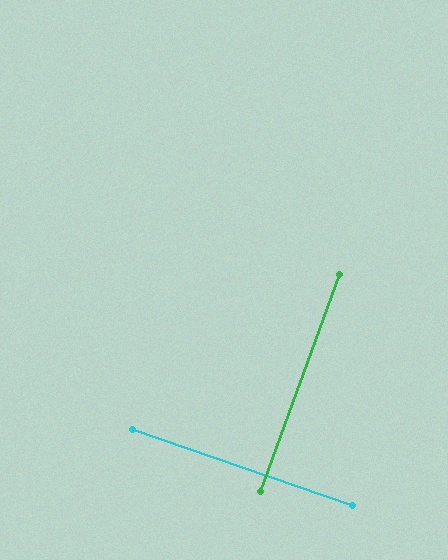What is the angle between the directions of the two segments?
Approximately 89 degrees.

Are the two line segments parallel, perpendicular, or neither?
Perpendicular — they meet at approximately 89°.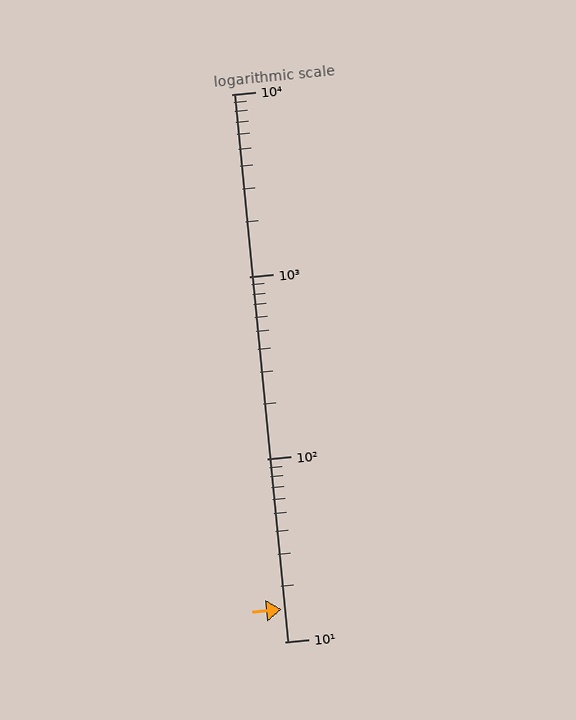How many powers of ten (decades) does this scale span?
The scale spans 3 decades, from 10 to 10000.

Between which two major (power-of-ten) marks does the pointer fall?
The pointer is between 10 and 100.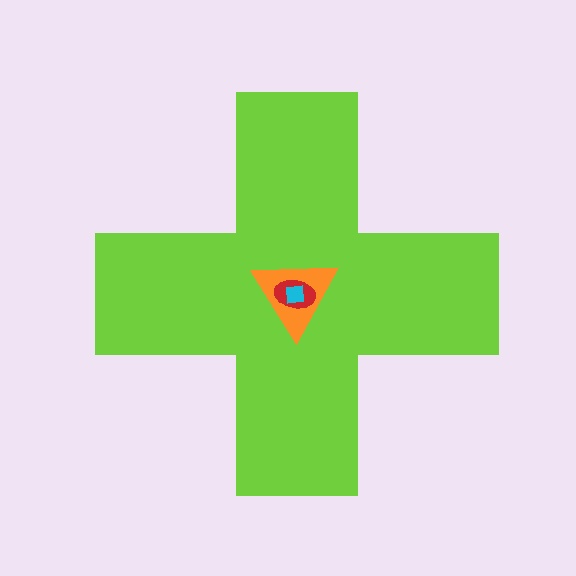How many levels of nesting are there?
4.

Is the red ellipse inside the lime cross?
Yes.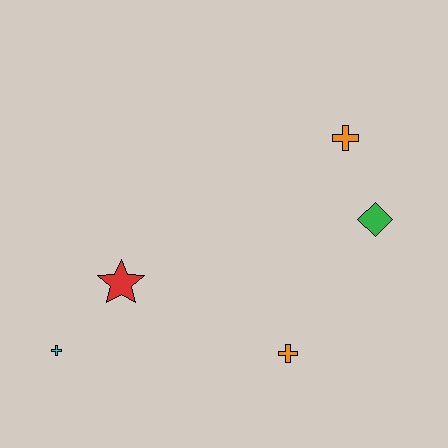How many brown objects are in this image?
There are no brown objects.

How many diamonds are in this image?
There is 1 diamond.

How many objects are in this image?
There are 5 objects.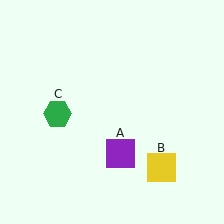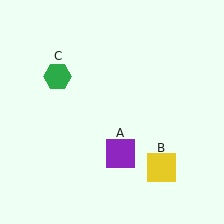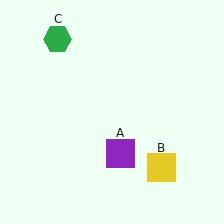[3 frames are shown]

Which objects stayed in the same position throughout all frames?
Purple square (object A) and yellow square (object B) remained stationary.